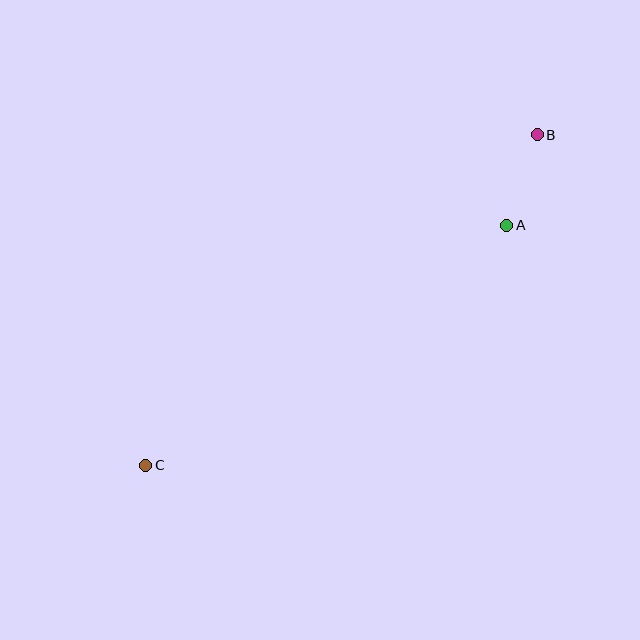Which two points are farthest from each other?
Points B and C are farthest from each other.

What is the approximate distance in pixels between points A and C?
The distance between A and C is approximately 434 pixels.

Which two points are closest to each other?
Points A and B are closest to each other.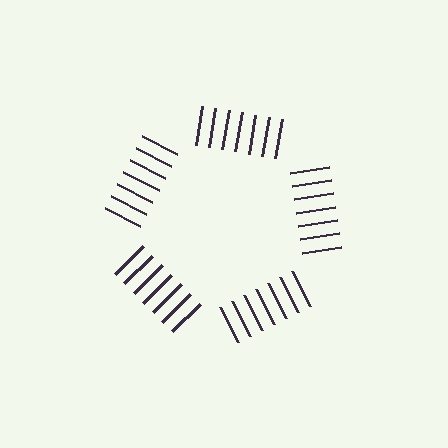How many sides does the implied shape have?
5 sides — the line-ends trace a pentagon.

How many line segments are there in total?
35 — 7 along each of the 5 edges.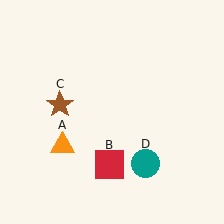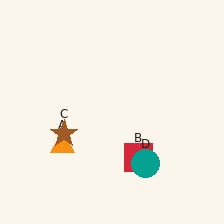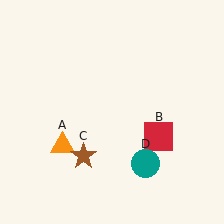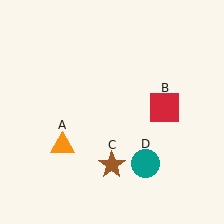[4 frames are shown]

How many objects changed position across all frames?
2 objects changed position: red square (object B), brown star (object C).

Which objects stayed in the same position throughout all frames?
Orange triangle (object A) and teal circle (object D) remained stationary.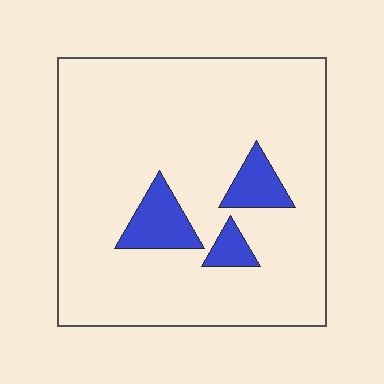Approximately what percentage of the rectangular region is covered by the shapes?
Approximately 10%.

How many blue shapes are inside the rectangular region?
3.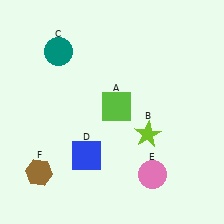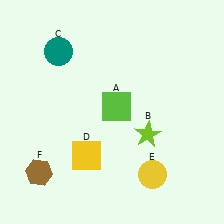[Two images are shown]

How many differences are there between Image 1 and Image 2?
There are 2 differences between the two images.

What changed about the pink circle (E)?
In Image 1, E is pink. In Image 2, it changed to yellow.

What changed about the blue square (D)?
In Image 1, D is blue. In Image 2, it changed to yellow.